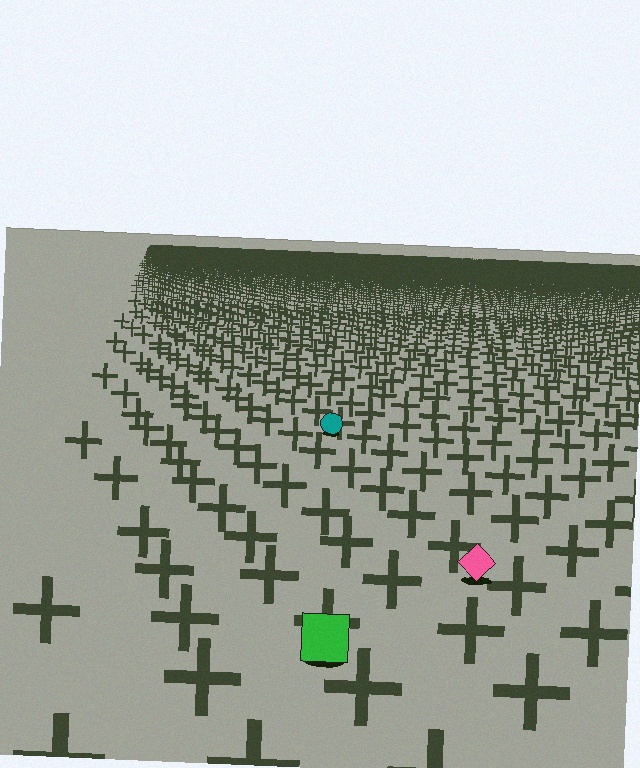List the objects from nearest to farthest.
From nearest to farthest: the green square, the pink diamond, the teal circle.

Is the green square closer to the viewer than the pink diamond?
Yes. The green square is closer — you can tell from the texture gradient: the ground texture is coarser near it.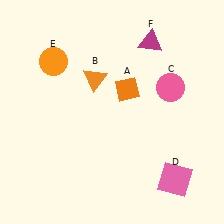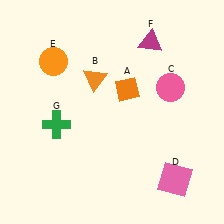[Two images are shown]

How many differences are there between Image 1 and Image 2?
There is 1 difference between the two images.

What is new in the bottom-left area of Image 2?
A green cross (G) was added in the bottom-left area of Image 2.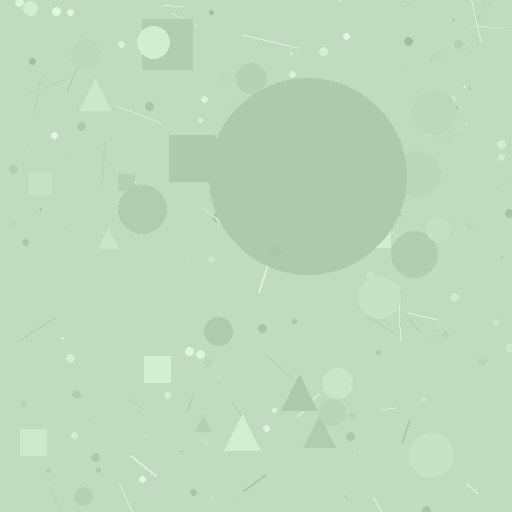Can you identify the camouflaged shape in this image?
The camouflaged shape is a circle.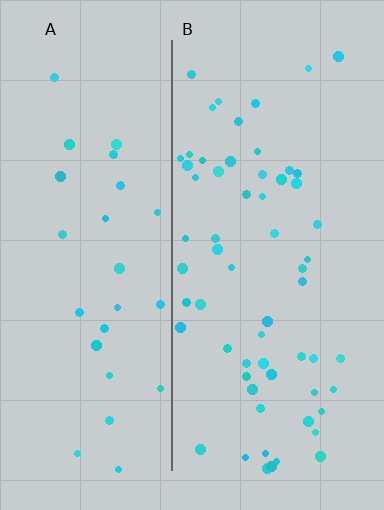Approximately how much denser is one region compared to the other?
Approximately 2.2× — region B over region A.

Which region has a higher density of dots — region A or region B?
B (the right).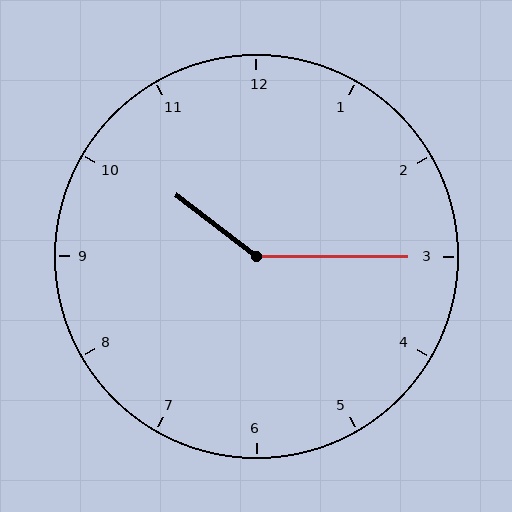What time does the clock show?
10:15.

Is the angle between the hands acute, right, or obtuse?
It is obtuse.